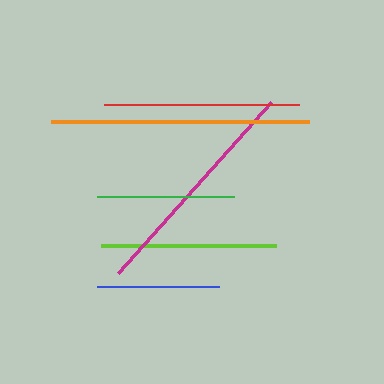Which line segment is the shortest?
The blue line is the shortest at approximately 122 pixels.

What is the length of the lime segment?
The lime segment is approximately 175 pixels long.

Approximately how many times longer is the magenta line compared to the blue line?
The magenta line is approximately 1.9 times the length of the blue line.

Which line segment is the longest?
The orange line is the longest at approximately 257 pixels.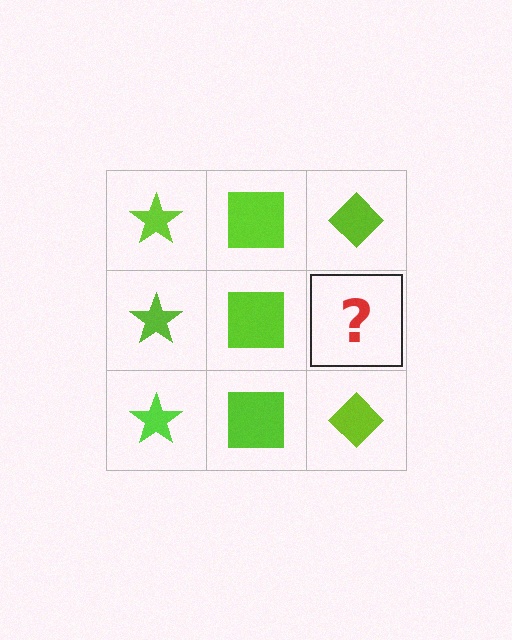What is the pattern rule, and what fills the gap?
The rule is that each column has a consistent shape. The gap should be filled with a lime diamond.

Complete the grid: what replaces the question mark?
The question mark should be replaced with a lime diamond.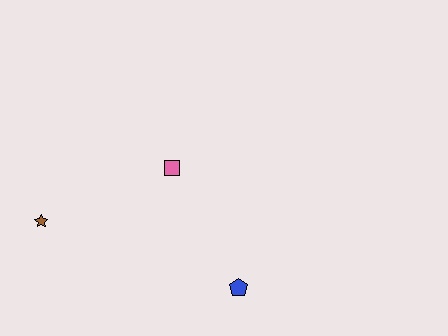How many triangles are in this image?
There are no triangles.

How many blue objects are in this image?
There is 1 blue object.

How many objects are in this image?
There are 3 objects.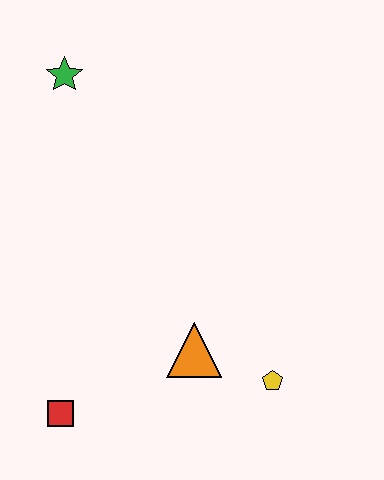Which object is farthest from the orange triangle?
The green star is farthest from the orange triangle.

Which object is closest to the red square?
The orange triangle is closest to the red square.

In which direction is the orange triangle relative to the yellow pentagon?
The orange triangle is to the left of the yellow pentagon.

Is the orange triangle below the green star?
Yes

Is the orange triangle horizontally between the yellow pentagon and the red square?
Yes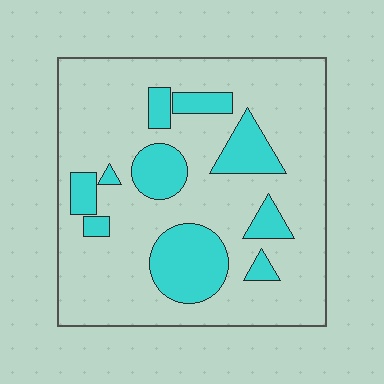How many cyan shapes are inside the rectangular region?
10.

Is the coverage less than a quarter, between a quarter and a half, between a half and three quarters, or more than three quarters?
Less than a quarter.